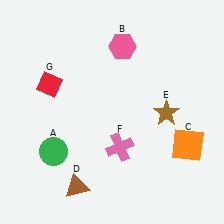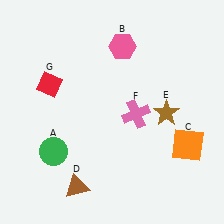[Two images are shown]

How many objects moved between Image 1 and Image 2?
1 object moved between the two images.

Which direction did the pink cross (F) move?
The pink cross (F) moved up.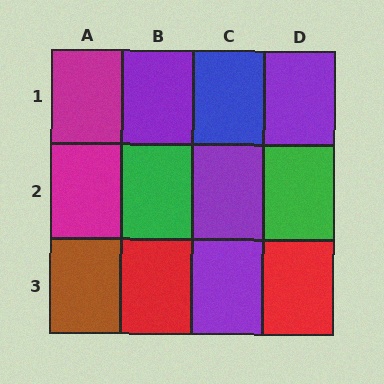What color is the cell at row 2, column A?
Magenta.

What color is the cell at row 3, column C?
Purple.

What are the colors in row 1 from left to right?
Magenta, purple, blue, purple.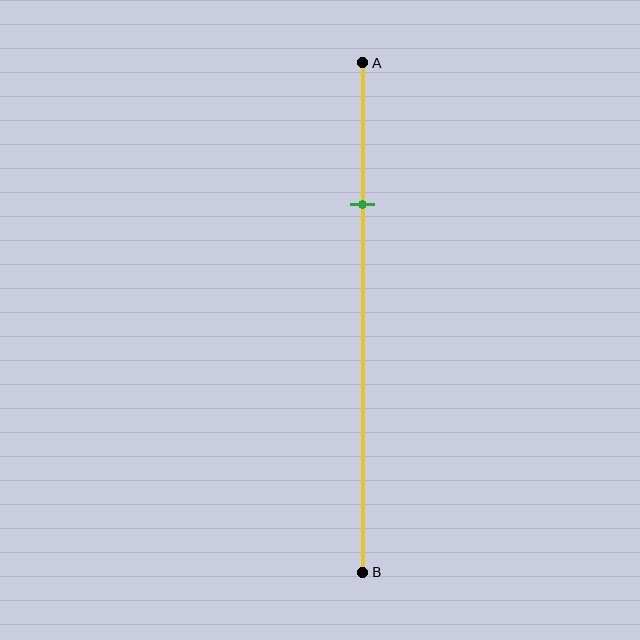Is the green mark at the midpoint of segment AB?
No, the mark is at about 30% from A, not at the 50% midpoint.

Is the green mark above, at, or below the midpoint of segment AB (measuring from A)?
The green mark is above the midpoint of segment AB.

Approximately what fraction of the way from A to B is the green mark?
The green mark is approximately 30% of the way from A to B.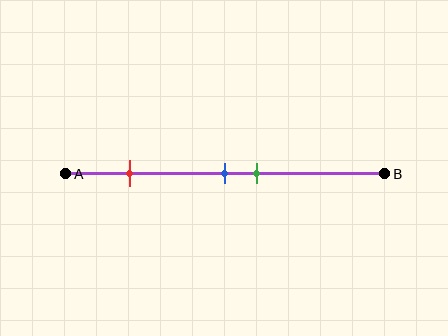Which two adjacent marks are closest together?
The blue and green marks are the closest adjacent pair.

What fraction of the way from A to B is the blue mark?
The blue mark is approximately 50% (0.5) of the way from A to B.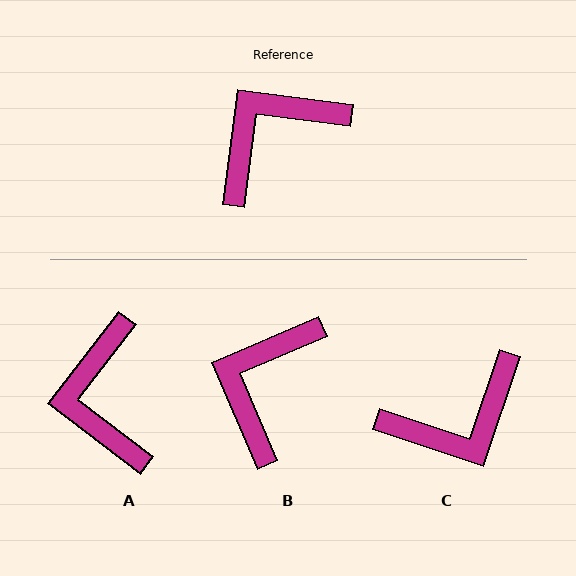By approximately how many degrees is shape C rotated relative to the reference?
Approximately 169 degrees counter-clockwise.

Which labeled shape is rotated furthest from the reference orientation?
C, about 169 degrees away.